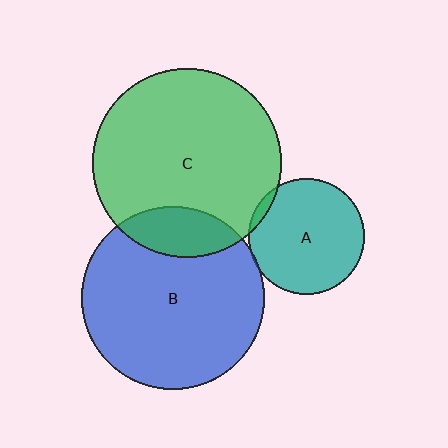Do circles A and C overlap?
Yes.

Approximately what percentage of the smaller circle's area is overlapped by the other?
Approximately 5%.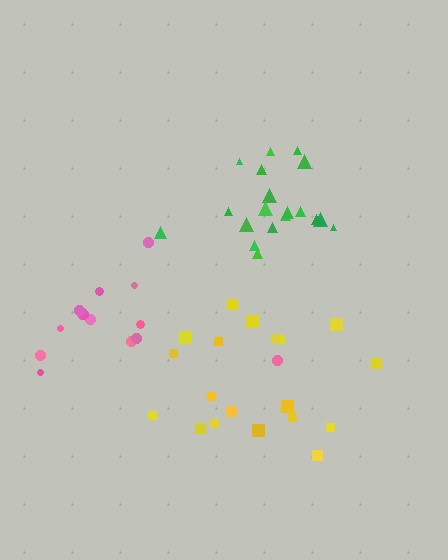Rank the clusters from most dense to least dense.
green, yellow, pink.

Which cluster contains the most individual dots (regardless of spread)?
Yellow (19).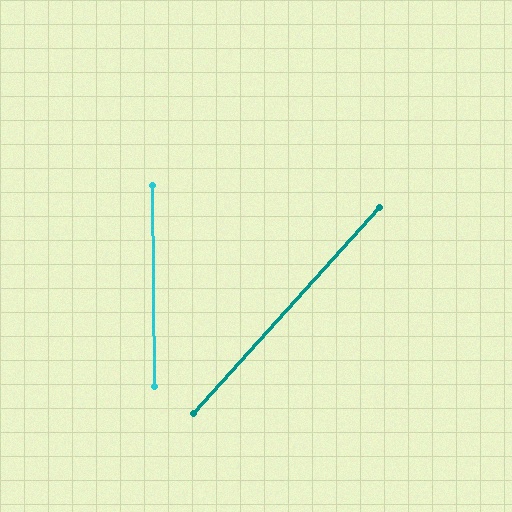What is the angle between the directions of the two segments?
Approximately 43 degrees.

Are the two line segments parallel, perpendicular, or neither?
Neither parallel nor perpendicular — they differ by about 43°.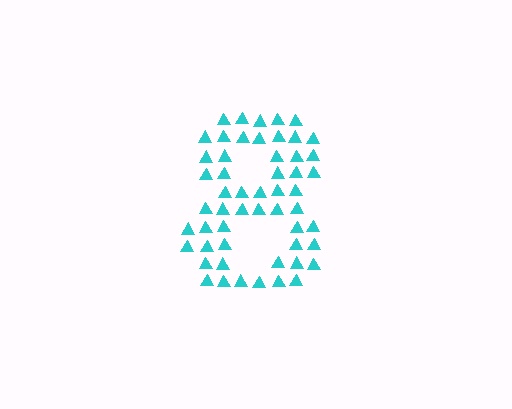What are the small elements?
The small elements are triangles.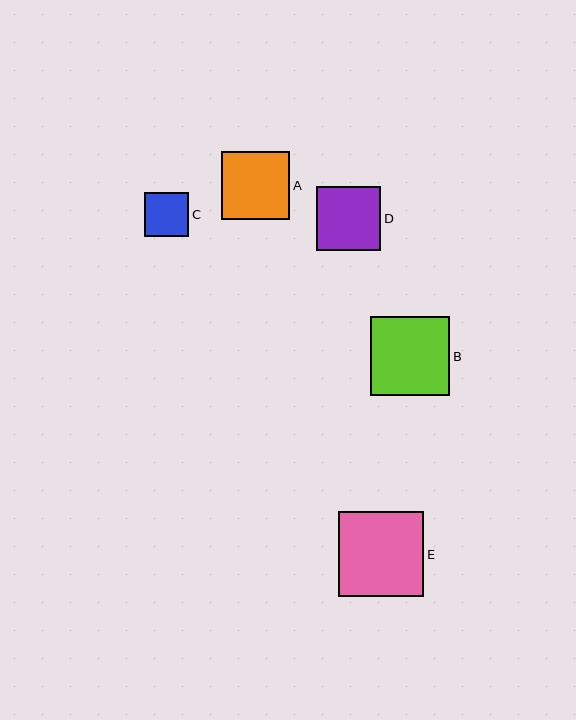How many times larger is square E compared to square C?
Square E is approximately 1.9 times the size of square C.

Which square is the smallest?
Square C is the smallest with a size of approximately 44 pixels.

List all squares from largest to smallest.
From largest to smallest: E, B, A, D, C.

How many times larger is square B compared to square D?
Square B is approximately 1.2 times the size of square D.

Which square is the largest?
Square E is the largest with a size of approximately 85 pixels.